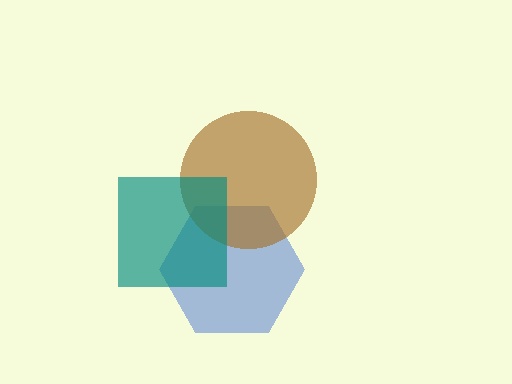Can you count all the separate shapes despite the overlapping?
Yes, there are 3 separate shapes.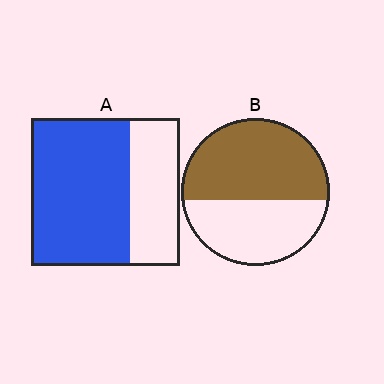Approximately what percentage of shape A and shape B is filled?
A is approximately 65% and B is approximately 55%.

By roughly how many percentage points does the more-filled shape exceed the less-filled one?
By roughly 10 percentage points (A over B).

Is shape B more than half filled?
Yes.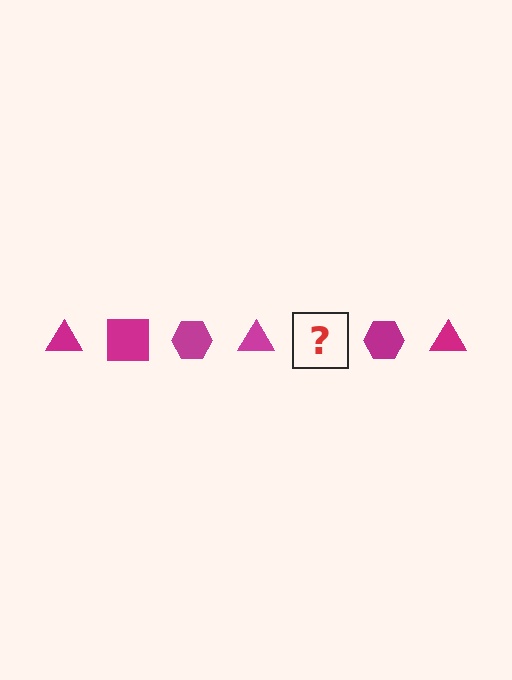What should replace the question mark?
The question mark should be replaced with a magenta square.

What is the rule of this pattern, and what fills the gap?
The rule is that the pattern cycles through triangle, square, hexagon shapes in magenta. The gap should be filled with a magenta square.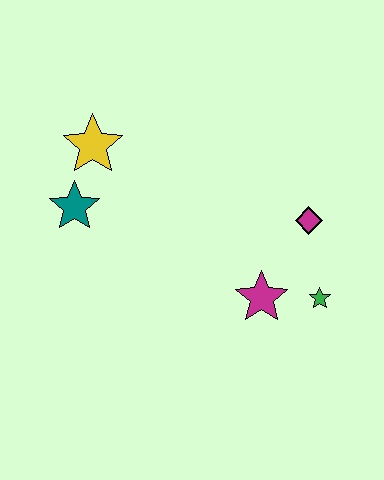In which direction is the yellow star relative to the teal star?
The yellow star is above the teal star.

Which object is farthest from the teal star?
The green star is farthest from the teal star.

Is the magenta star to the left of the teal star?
No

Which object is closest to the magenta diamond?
The green star is closest to the magenta diamond.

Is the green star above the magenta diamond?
No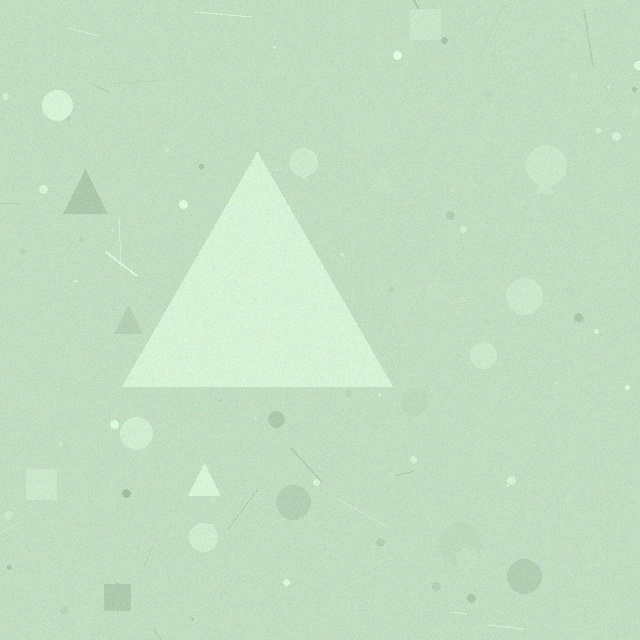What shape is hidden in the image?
A triangle is hidden in the image.